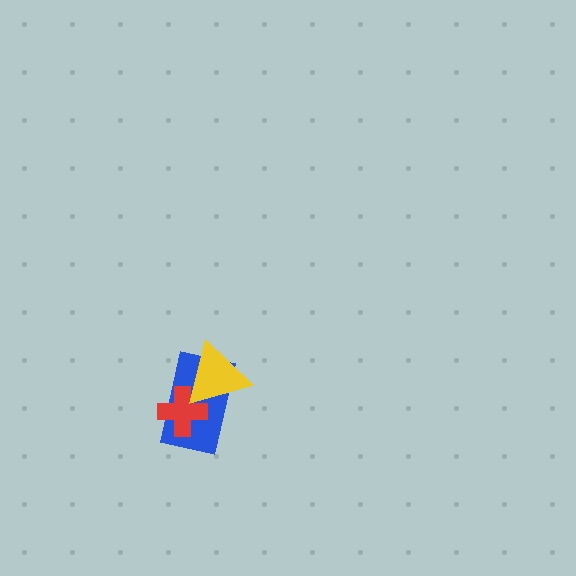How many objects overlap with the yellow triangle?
2 objects overlap with the yellow triangle.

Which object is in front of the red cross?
The yellow triangle is in front of the red cross.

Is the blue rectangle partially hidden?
Yes, it is partially covered by another shape.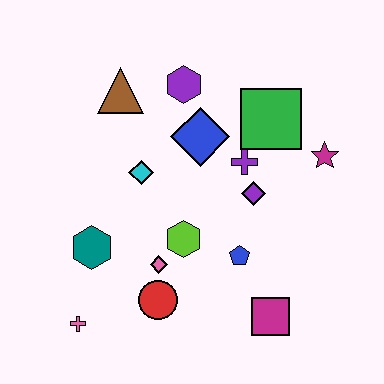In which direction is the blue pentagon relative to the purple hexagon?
The blue pentagon is below the purple hexagon.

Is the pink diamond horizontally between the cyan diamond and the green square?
Yes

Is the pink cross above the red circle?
No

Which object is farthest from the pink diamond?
The magenta star is farthest from the pink diamond.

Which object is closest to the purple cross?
The purple diamond is closest to the purple cross.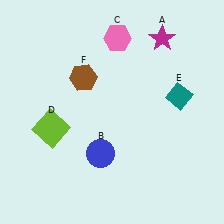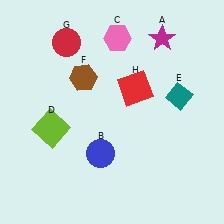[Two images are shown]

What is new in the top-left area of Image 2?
A red circle (G) was added in the top-left area of Image 2.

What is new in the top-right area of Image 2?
A red square (H) was added in the top-right area of Image 2.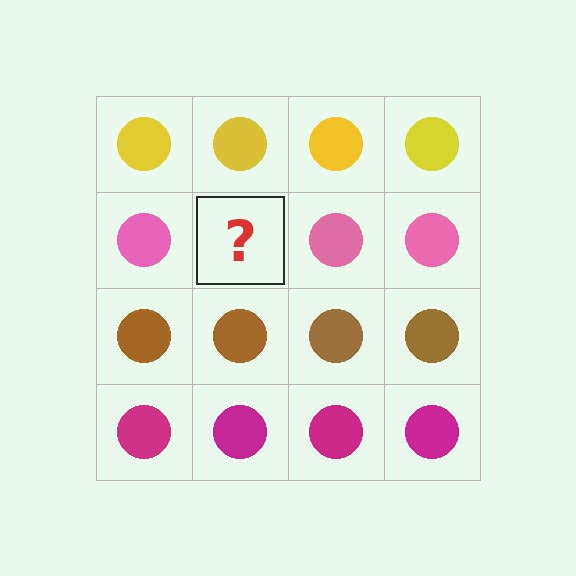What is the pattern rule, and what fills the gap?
The rule is that each row has a consistent color. The gap should be filled with a pink circle.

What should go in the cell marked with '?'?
The missing cell should contain a pink circle.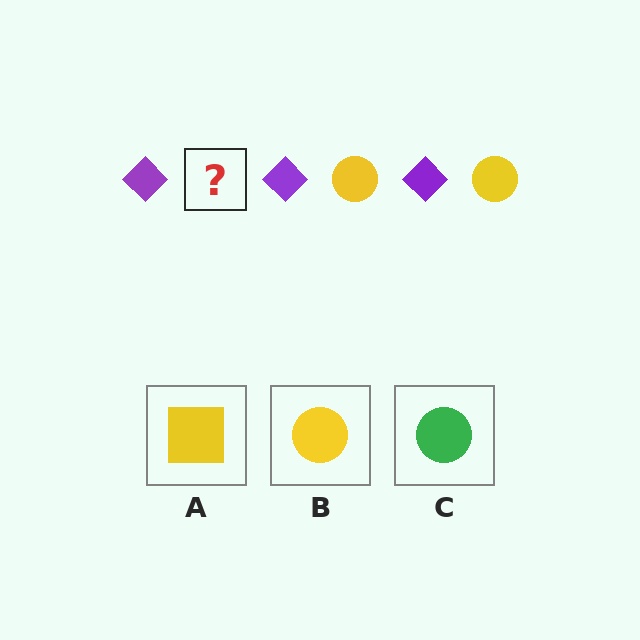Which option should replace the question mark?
Option B.